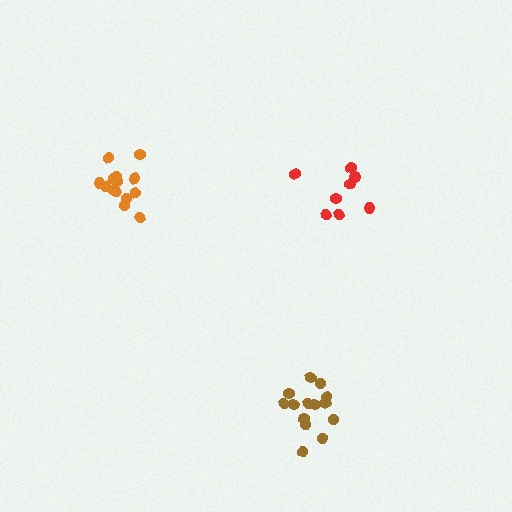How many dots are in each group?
Group 1: 8 dots, Group 2: 14 dots, Group 3: 14 dots (36 total).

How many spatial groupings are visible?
There are 3 spatial groupings.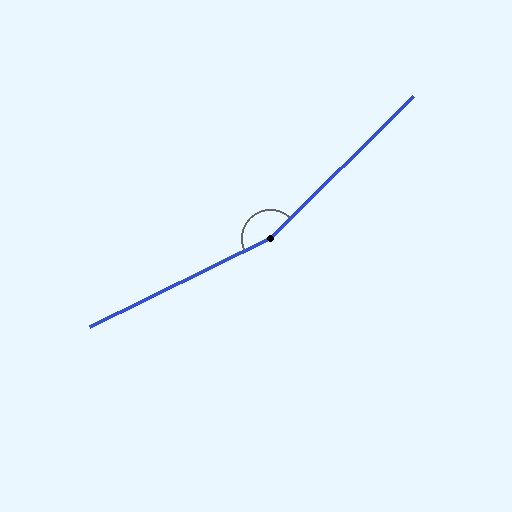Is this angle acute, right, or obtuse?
It is obtuse.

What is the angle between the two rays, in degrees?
Approximately 161 degrees.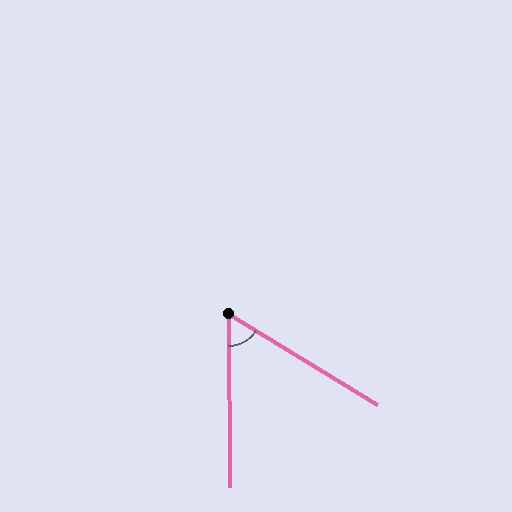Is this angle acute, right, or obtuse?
It is acute.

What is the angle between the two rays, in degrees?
Approximately 58 degrees.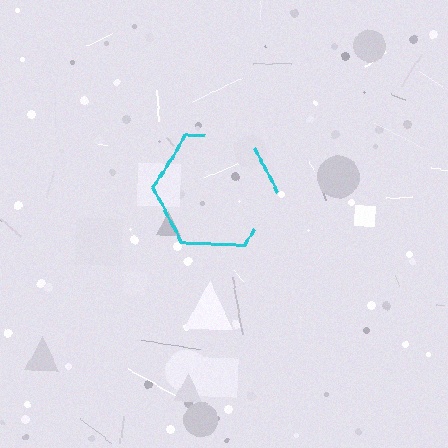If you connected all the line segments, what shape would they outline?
They would outline a hexagon.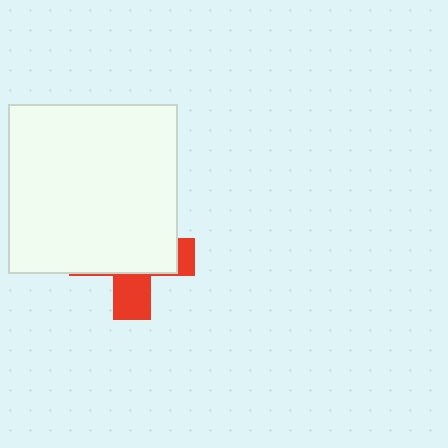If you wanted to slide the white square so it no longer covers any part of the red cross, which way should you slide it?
Slide it up — that is the most direct way to separate the two shapes.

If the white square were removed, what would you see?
You would see the complete red cross.